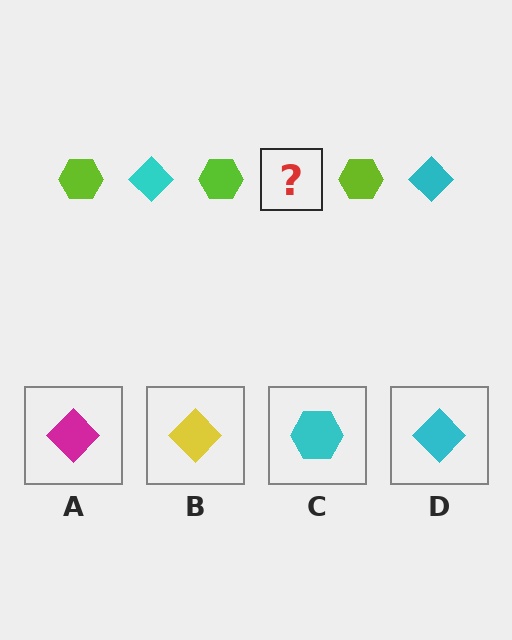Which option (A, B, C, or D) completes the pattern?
D.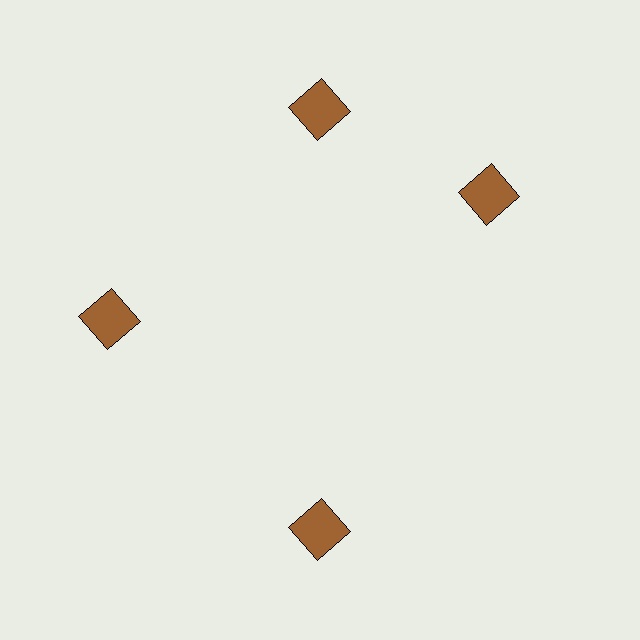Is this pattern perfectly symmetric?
No. The 4 brown squares are arranged in a ring, but one element near the 3 o'clock position is rotated out of alignment along the ring, breaking the 4-fold rotational symmetry.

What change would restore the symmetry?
The symmetry would be restored by rotating it back into even spacing with its neighbors so that all 4 squares sit at equal angles and equal distance from the center.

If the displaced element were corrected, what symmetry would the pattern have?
It would have 4-fold rotational symmetry — the pattern would map onto itself every 90 degrees.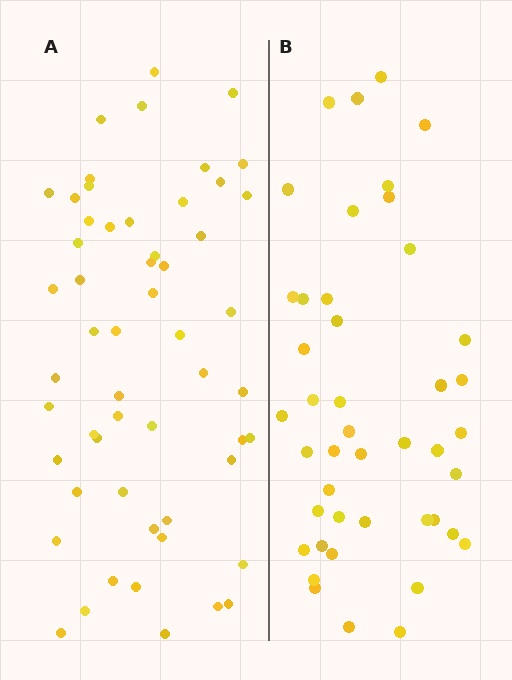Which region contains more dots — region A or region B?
Region A (the left region) has more dots.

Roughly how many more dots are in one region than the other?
Region A has roughly 12 or so more dots than region B.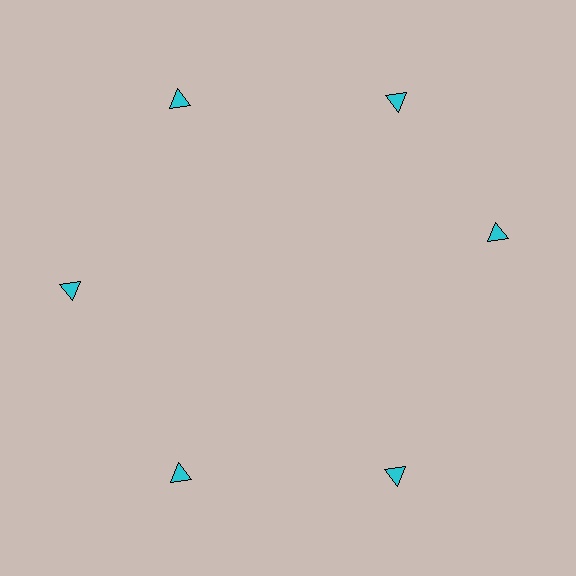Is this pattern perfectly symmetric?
No. The 6 cyan triangles are arranged in a ring, but one element near the 3 o'clock position is rotated out of alignment along the ring, breaking the 6-fold rotational symmetry.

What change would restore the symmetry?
The symmetry would be restored by rotating it back into even spacing with its neighbors so that all 6 triangles sit at equal angles and equal distance from the center.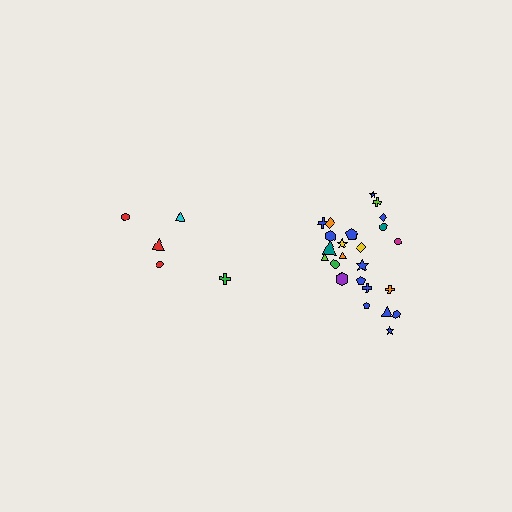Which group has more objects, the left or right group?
The right group.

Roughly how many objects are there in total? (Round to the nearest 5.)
Roughly 30 objects in total.